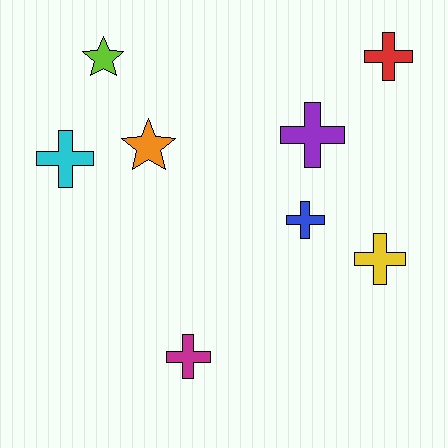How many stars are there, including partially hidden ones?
There are 2 stars.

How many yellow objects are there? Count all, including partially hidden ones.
There is 1 yellow object.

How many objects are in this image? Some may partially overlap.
There are 8 objects.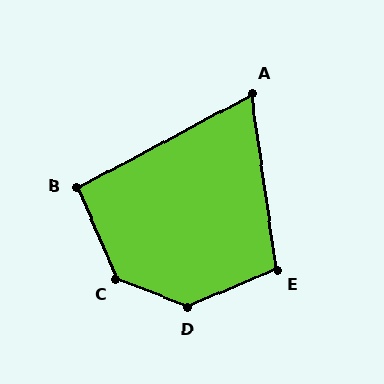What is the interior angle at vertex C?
Approximately 135 degrees (obtuse).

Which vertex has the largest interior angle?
D, at approximately 136 degrees.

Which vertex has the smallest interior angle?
A, at approximately 70 degrees.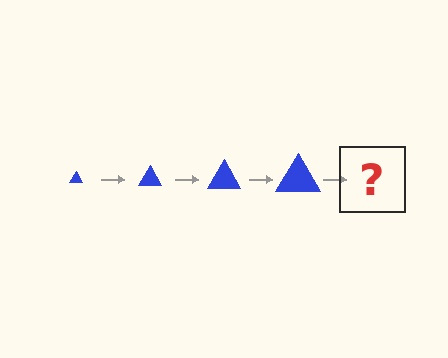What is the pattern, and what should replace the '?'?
The pattern is that the triangle gets progressively larger each step. The '?' should be a blue triangle, larger than the previous one.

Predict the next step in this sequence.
The next step is a blue triangle, larger than the previous one.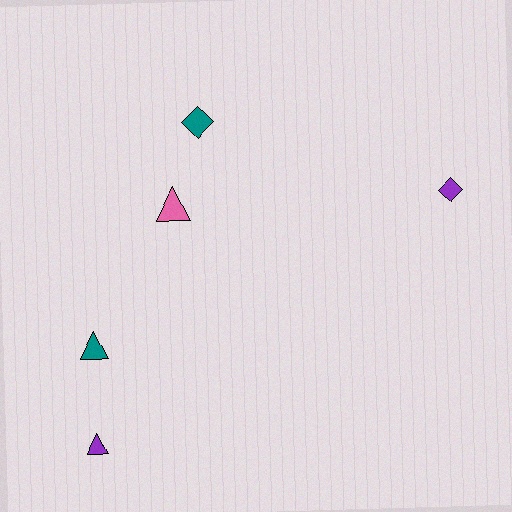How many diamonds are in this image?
There are 2 diamonds.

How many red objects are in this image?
There are no red objects.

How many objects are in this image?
There are 5 objects.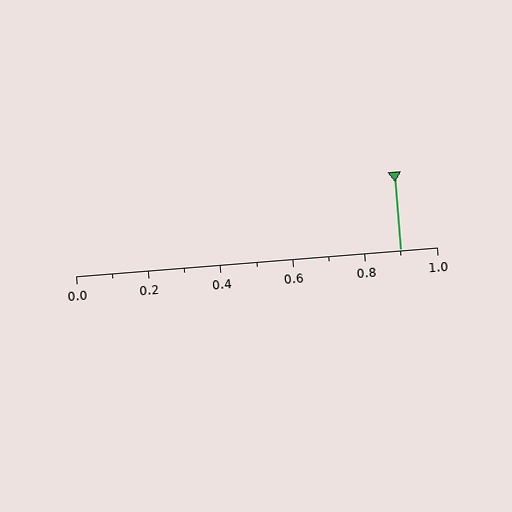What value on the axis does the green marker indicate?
The marker indicates approximately 0.9.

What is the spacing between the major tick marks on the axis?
The major ticks are spaced 0.2 apart.